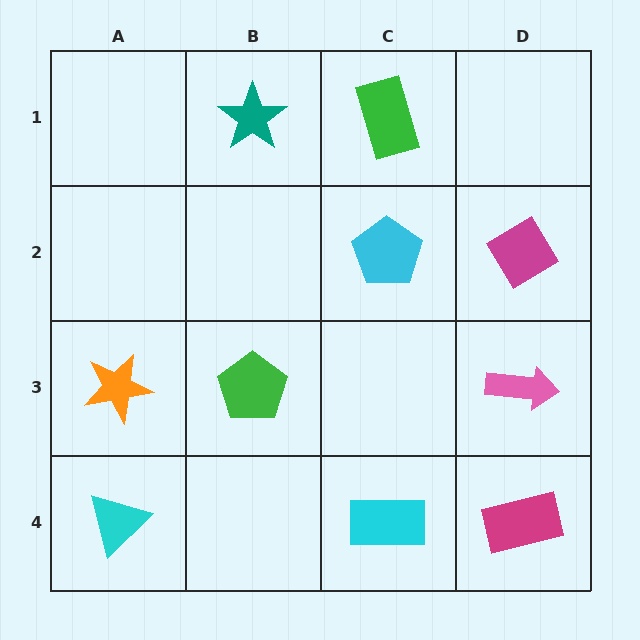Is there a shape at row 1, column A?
No, that cell is empty.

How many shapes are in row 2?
2 shapes.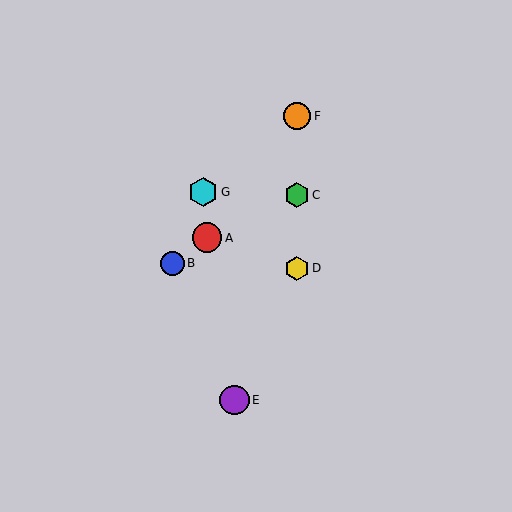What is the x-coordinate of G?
Object G is at x≈203.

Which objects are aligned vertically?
Objects C, D, F are aligned vertically.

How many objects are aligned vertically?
3 objects (C, D, F) are aligned vertically.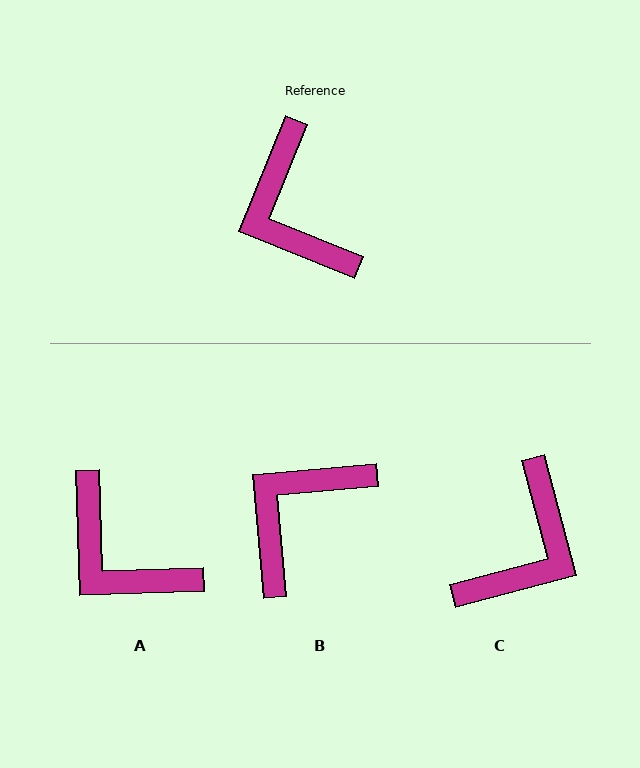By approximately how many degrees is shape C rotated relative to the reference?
Approximately 127 degrees counter-clockwise.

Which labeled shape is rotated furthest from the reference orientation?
C, about 127 degrees away.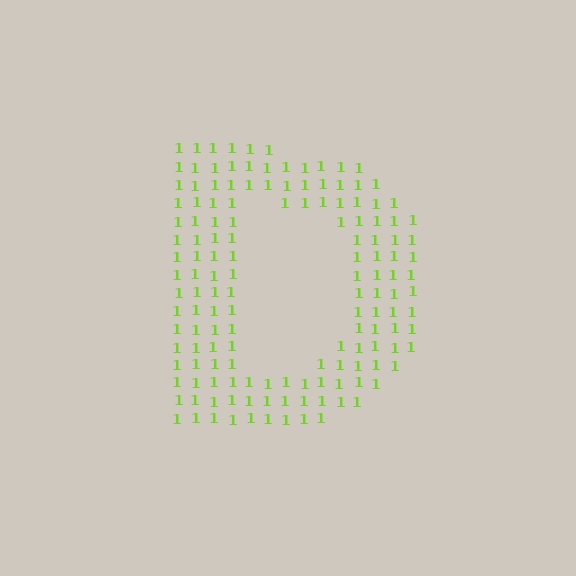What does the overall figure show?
The overall figure shows the letter D.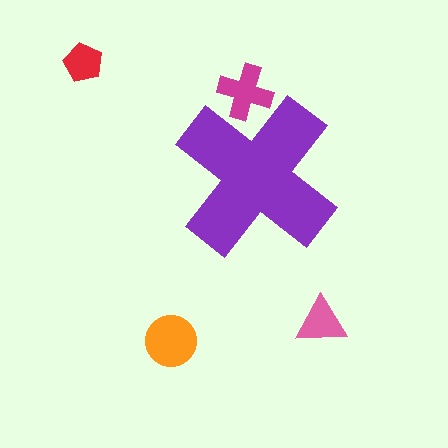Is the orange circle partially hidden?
No, the orange circle is fully visible.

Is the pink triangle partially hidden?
No, the pink triangle is fully visible.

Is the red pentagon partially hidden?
No, the red pentagon is fully visible.